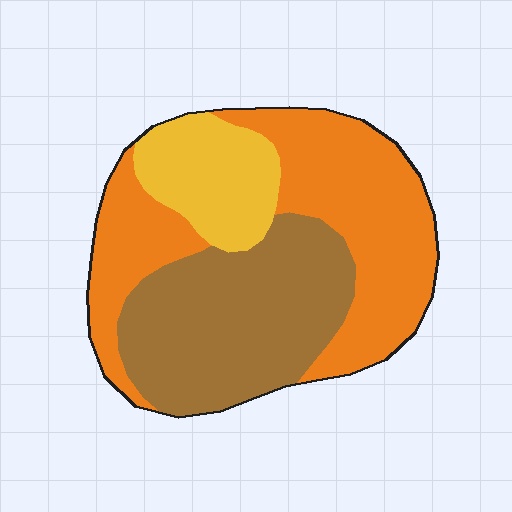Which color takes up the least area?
Yellow, at roughly 15%.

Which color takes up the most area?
Orange, at roughly 45%.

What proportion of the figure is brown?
Brown covers 38% of the figure.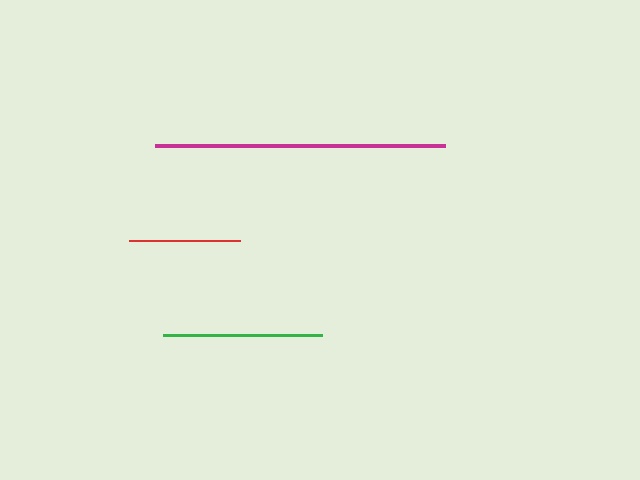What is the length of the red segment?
The red segment is approximately 111 pixels long.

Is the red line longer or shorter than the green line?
The green line is longer than the red line.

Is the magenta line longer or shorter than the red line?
The magenta line is longer than the red line.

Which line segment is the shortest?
The red line is the shortest at approximately 111 pixels.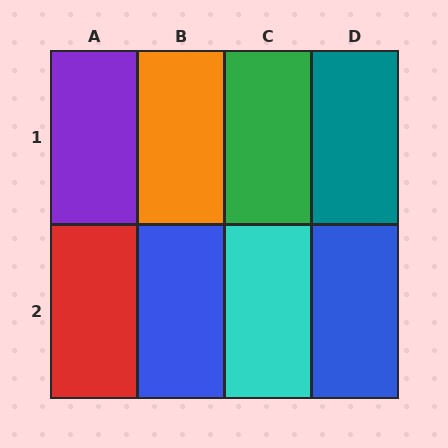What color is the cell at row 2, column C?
Cyan.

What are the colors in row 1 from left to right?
Purple, orange, green, teal.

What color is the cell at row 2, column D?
Blue.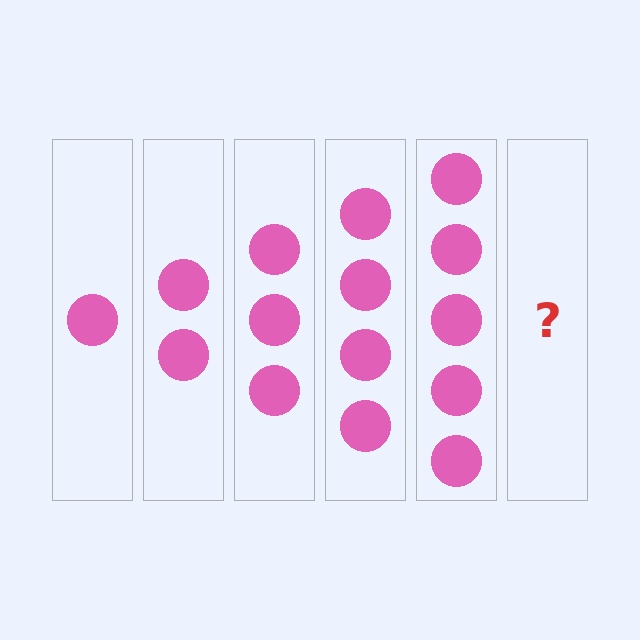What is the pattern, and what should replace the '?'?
The pattern is that each step adds one more circle. The '?' should be 6 circles.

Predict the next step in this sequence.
The next step is 6 circles.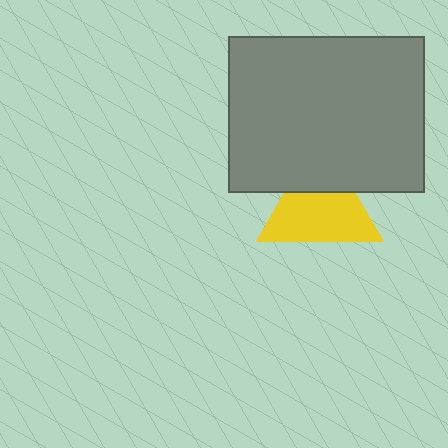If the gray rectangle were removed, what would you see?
You would see the complete yellow triangle.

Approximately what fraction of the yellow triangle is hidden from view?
Roughly 32% of the yellow triangle is hidden behind the gray rectangle.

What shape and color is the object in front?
The object in front is a gray rectangle.